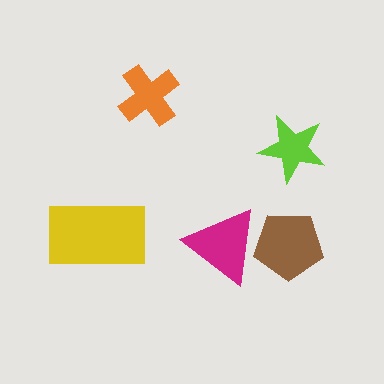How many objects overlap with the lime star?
0 objects overlap with the lime star.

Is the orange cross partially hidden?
No, no other shape covers it.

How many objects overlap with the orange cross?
0 objects overlap with the orange cross.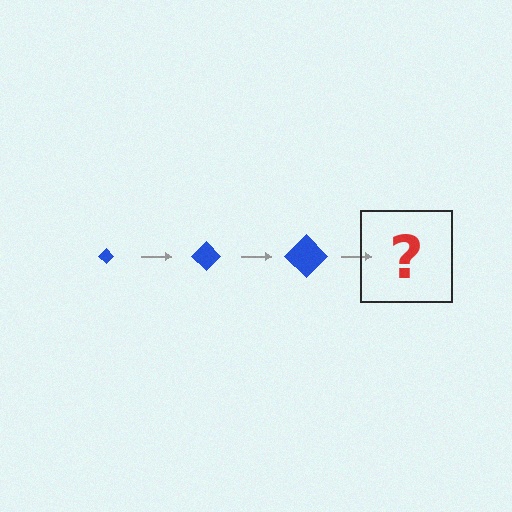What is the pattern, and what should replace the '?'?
The pattern is that the diamond gets progressively larger each step. The '?' should be a blue diamond, larger than the previous one.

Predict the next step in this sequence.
The next step is a blue diamond, larger than the previous one.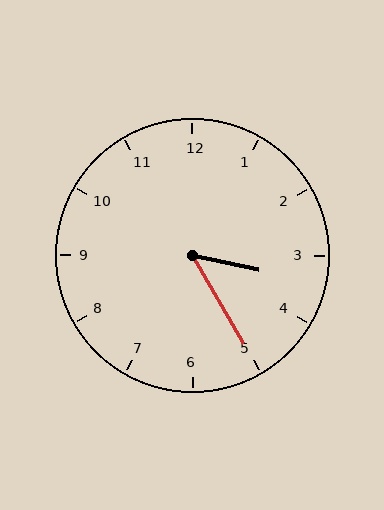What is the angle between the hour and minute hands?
Approximately 48 degrees.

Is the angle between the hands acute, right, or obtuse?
It is acute.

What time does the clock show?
3:25.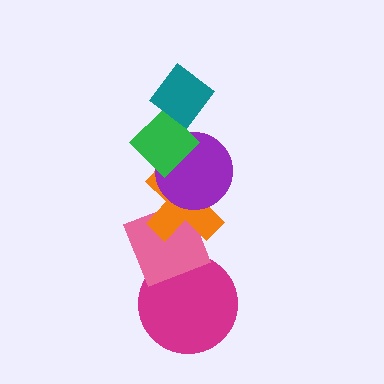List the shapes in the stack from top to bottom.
From top to bottom: the teal diamond, the green diamond, the purple circle, the orange cross, the pink diamond, the magenta circle.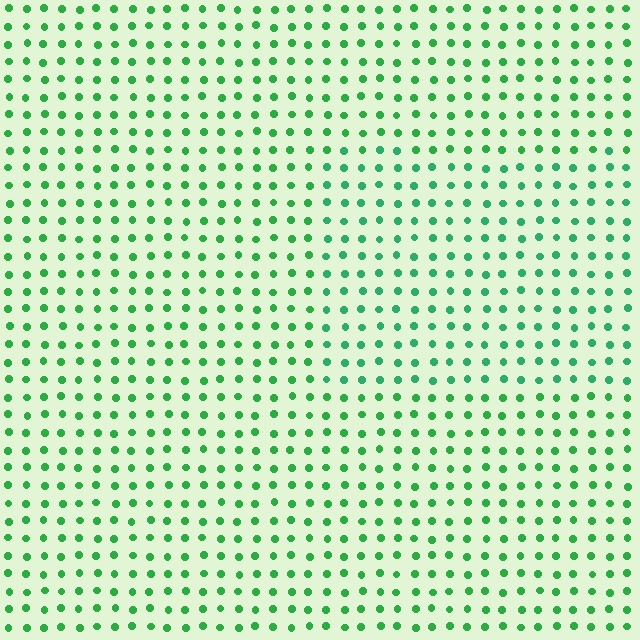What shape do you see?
I see a rectangle.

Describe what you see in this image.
The image is filled with small green elements in a uniform arrangement. A rectangle-shaped region is visible where the elements are tinted to a slightly different hue, forming a subtle color boundary.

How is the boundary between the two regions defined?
The boundary is defined purely by a slight shift in hue (about 19 degrees). Spacing, size, and orientation are identical on both sides.